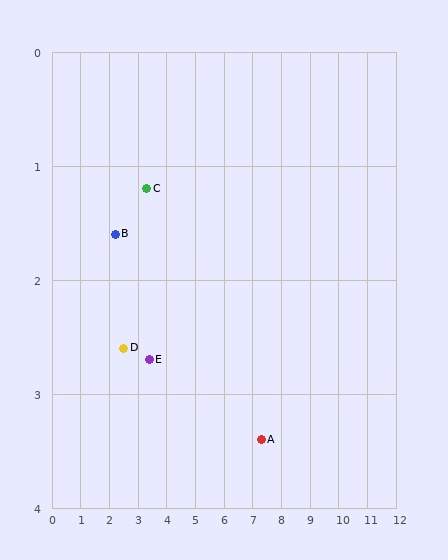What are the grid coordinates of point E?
Point E is at approximately (3.4, 2.7).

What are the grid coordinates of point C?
Point C is at approximately (3.3, 1.2).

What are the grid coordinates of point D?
Point D is at approximately (2.5, 2.6).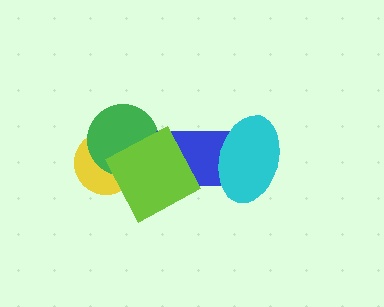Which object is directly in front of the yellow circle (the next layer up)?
The green circle is directly in front of the yellow circle.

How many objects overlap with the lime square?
3 objects overlap with the lime square.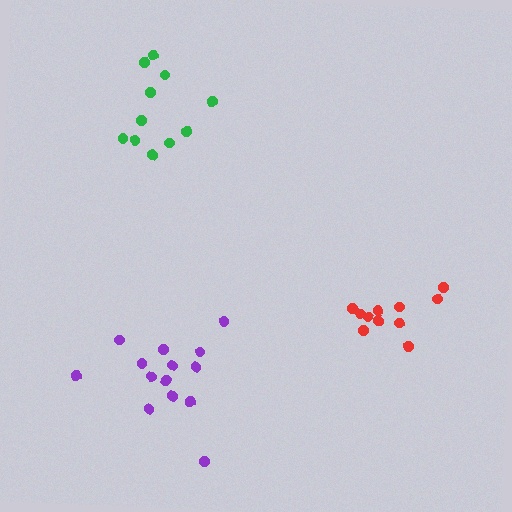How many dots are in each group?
Group 1: 11 dots, Group 2: 11 dots, Group 3: 14 dots (36 total).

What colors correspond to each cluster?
The clusters are colored: red, green, purple.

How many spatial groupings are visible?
There are 3 spatial groupings.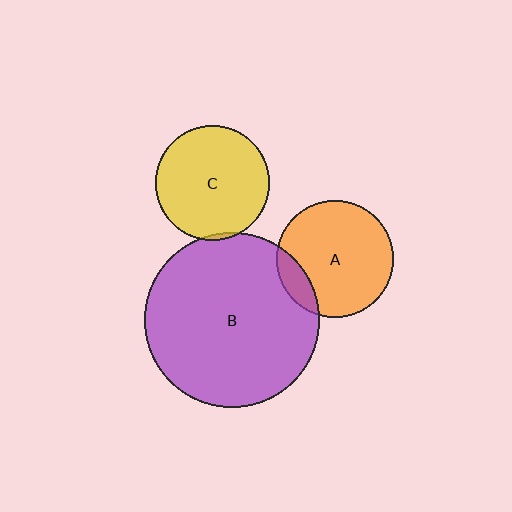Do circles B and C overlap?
Yes.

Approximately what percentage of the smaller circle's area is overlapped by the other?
Approximately 5%.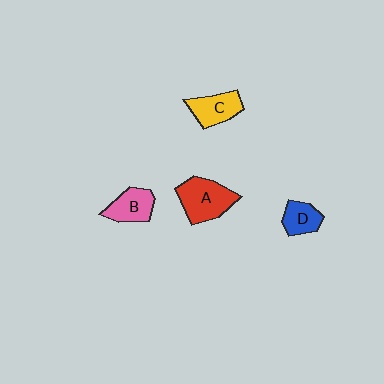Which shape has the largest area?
Shape A (red).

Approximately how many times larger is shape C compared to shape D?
Approximately 1.3 times.